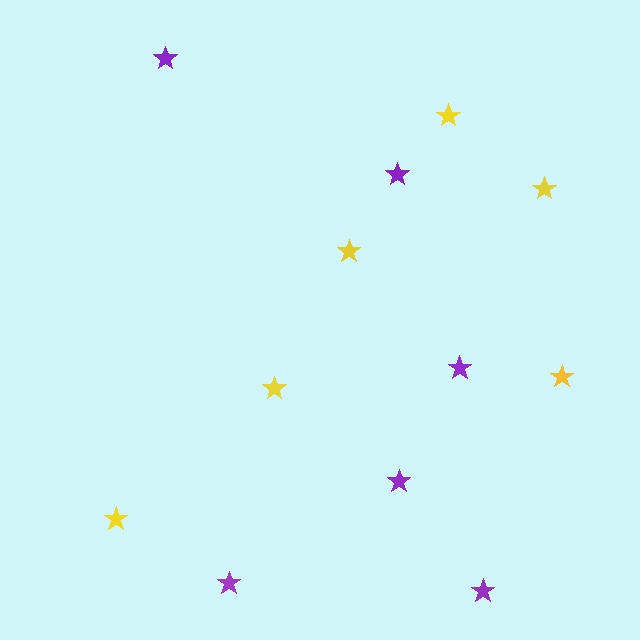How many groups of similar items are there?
There are 2 groups: one group of purple stars (6) and one group of yellow stars (6).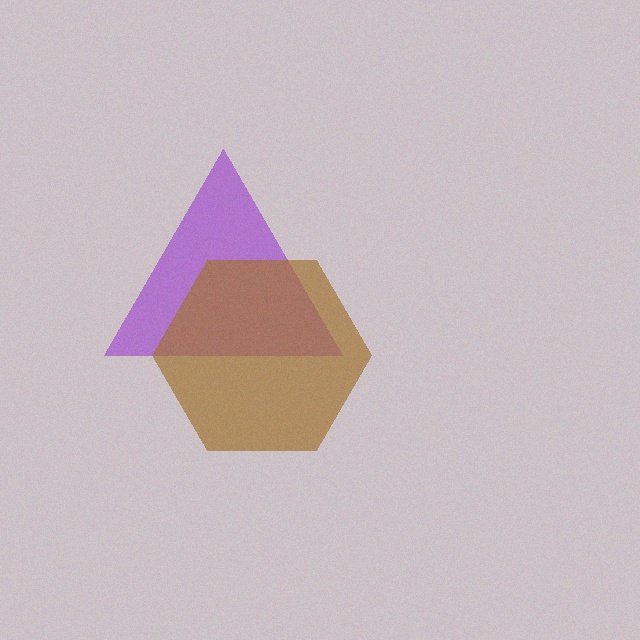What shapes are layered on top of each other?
The layered shapes are: a purple triangle, a brown hexagon.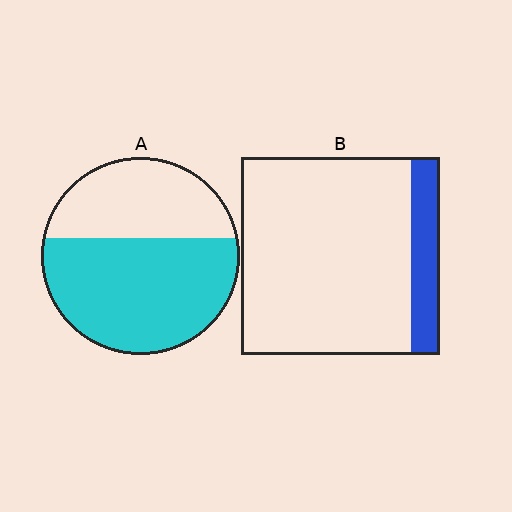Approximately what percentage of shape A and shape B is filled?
A is approximately 60% and B is approximately 15%.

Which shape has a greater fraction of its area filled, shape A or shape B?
Shape A.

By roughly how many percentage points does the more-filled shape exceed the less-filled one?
By roughly 45 percentage points (A over B).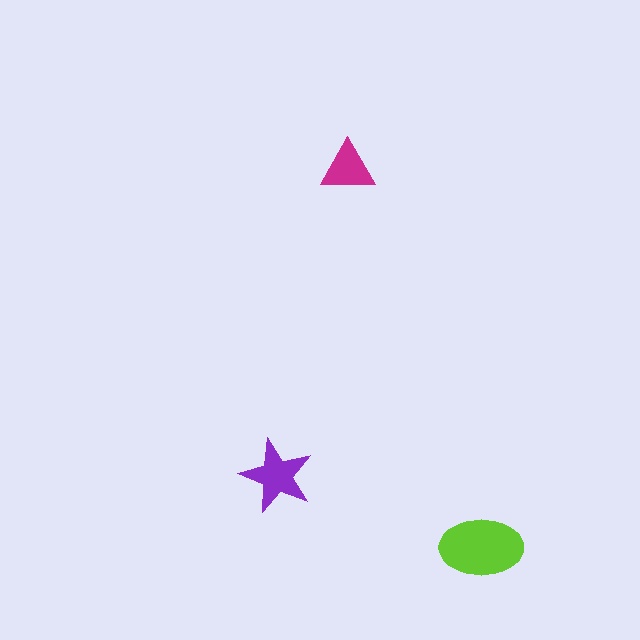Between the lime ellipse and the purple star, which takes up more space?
The lime ellipse.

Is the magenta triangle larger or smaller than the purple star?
Smaller.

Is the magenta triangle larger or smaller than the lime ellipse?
Smaller.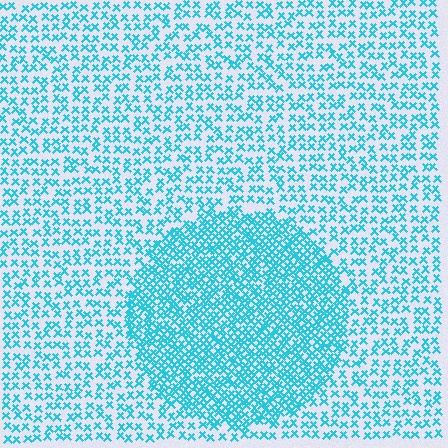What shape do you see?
I see a circle.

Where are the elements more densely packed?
The elements are more densely packed inside the circle boundary.